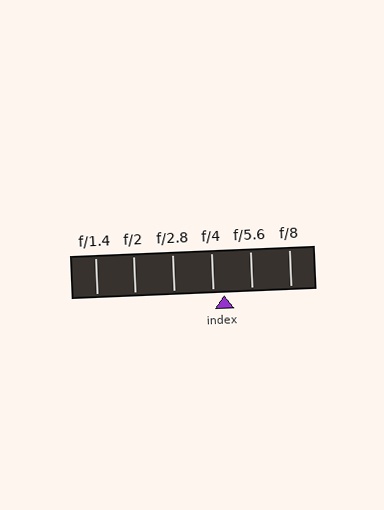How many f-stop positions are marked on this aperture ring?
There are 6 f-stop positions marked.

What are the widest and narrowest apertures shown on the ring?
The widest aperture shown is f/1.4 and the narrowest is f/8.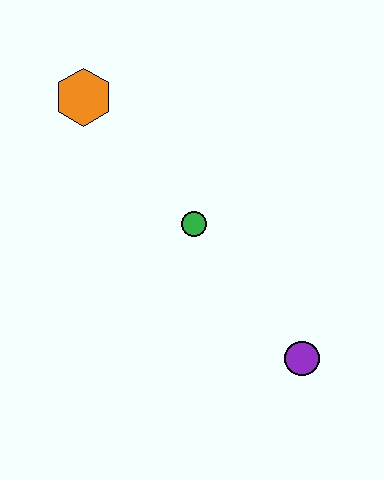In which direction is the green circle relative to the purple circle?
The green circle is above the purple circle.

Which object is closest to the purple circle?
The green circle is closest to the purple circle.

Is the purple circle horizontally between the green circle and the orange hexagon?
No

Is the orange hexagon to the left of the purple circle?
Yes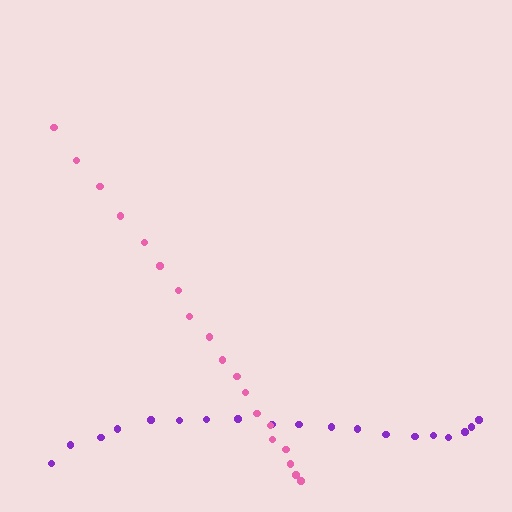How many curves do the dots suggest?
There are 2 distinct paths.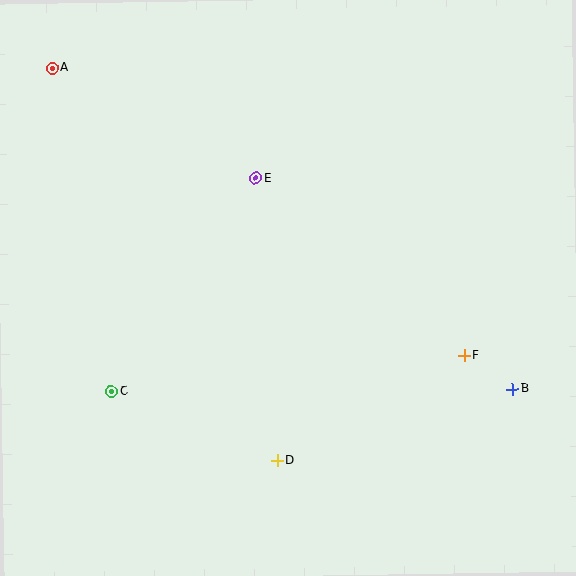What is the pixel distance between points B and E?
The distance between B and E is 331 pixels.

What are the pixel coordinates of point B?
Point B is at (512, 389).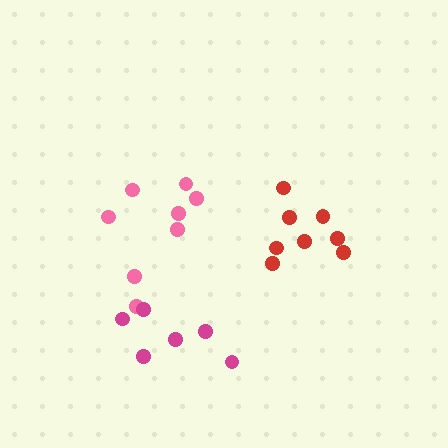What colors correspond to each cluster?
The clusters are colored: red, pink, magenta.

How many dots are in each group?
Group 1: 8 dots, Group 2: 8 dots, Group 3: 6 dots (22 total).